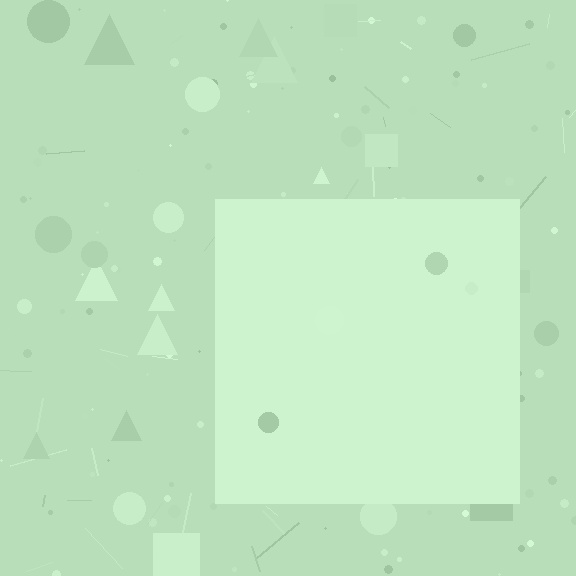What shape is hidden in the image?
A square is hidden in the image.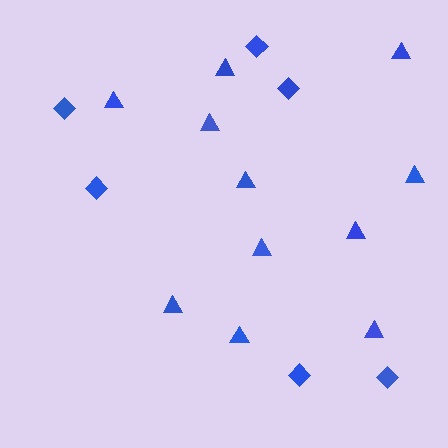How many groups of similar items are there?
There are 2 groups: one group of triangles (11) and one group of diamonds (6).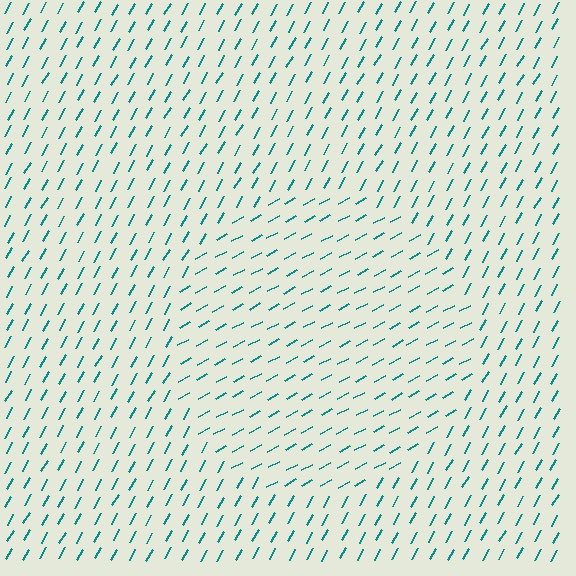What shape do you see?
I see a circle.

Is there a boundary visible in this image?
Yes, there is a texture boundary formed by a change in line orientation.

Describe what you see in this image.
The image is filled with small teal line segments. A circle region in the image has lines oriented differently from the surrounding lines, creating a visible texture boundary.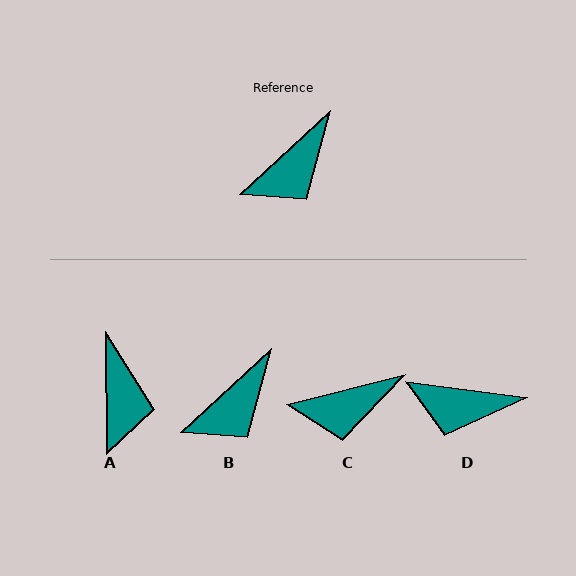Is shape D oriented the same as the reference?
No, it is off by about 50 degrees.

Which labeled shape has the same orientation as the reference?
B.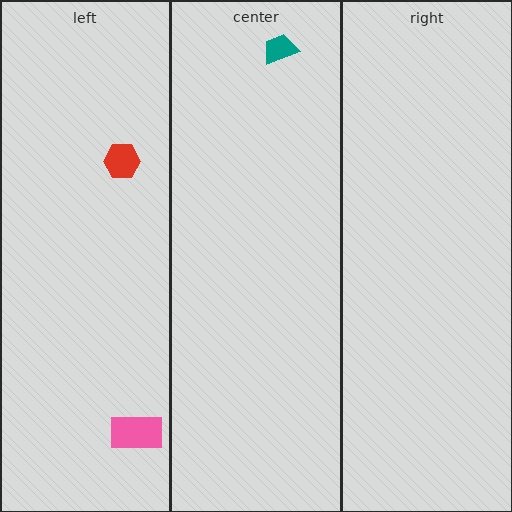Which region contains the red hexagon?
The left region.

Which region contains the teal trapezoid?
The center region.